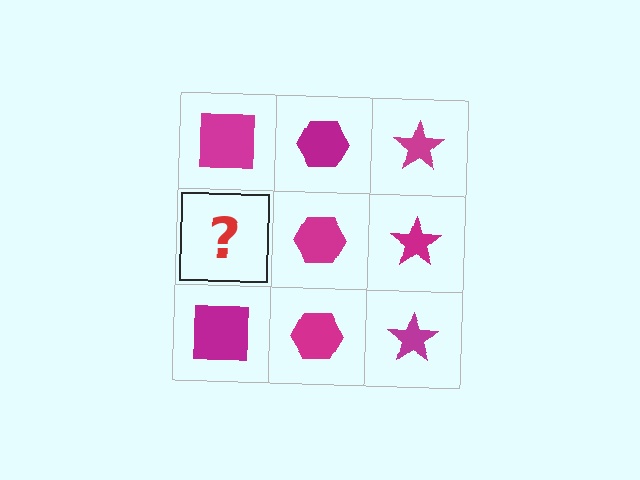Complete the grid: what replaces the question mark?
The question mark should be replaced with a magenta square.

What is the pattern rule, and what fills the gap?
The rule is that each column has a consistent shape. The gap should be filled with a magenta square.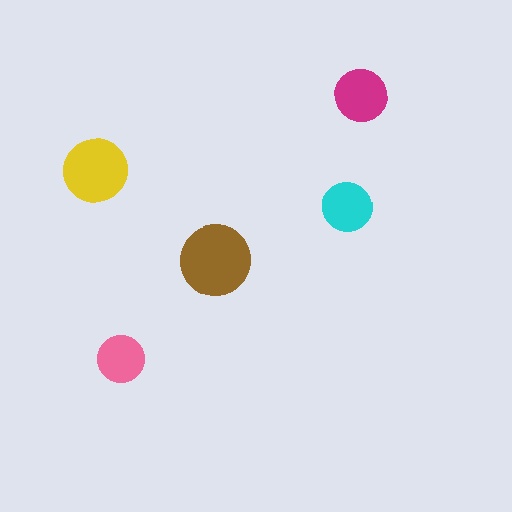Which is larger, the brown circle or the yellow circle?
The brown one.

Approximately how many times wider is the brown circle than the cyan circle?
About 1.5 times wider.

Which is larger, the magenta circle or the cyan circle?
The magenta one.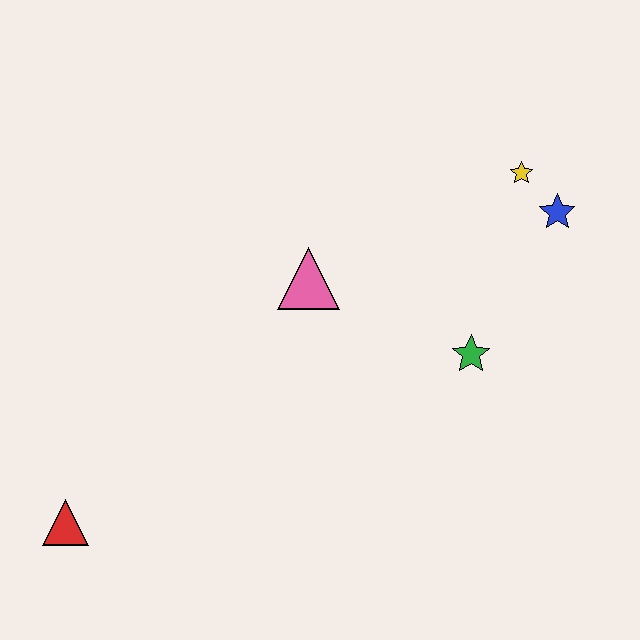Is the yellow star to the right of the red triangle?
Yes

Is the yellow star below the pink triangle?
No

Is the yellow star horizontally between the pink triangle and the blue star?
Yes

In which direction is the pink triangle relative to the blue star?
The pink triangle is to the left of the blue star.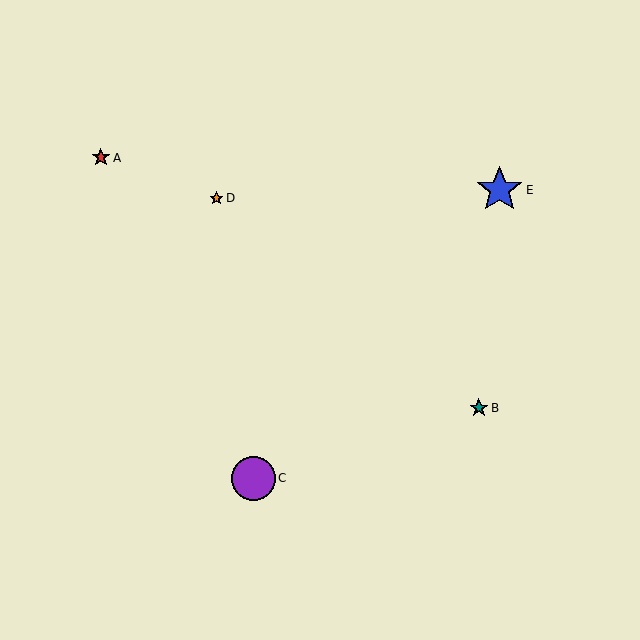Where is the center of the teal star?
The center of the teal star is at (479, 408).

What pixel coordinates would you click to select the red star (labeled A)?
Click at (101, 158) to select the red star A.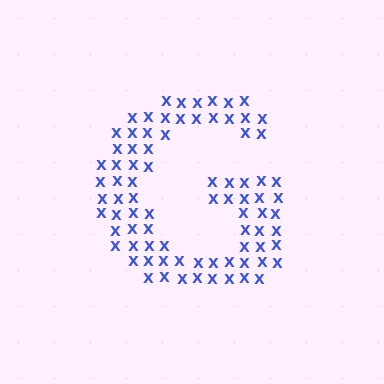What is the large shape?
The large shape is the letter G.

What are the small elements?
The small elements are letter X's.